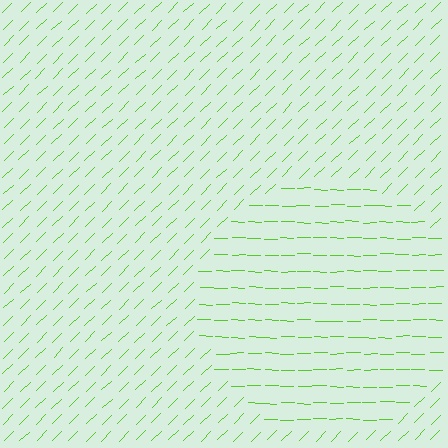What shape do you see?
I see a circle.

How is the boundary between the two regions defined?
The boundary is defined purely by a change in line orientation (approximately 45 degrees difference). All lines are the same color and thickness.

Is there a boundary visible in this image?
Yes, there is a texture boundary formed by a change in line orientation.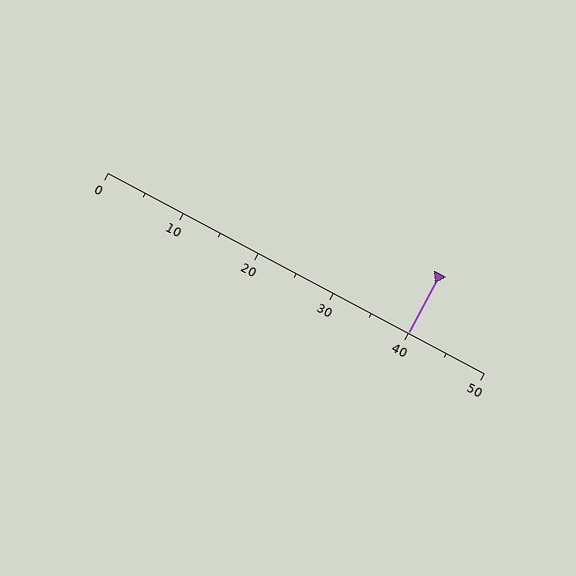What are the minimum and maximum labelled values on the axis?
The axis runs from 0 to 50.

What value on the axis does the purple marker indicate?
The marker indicates approximately 40.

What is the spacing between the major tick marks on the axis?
The major ticks are spaced 10 apart.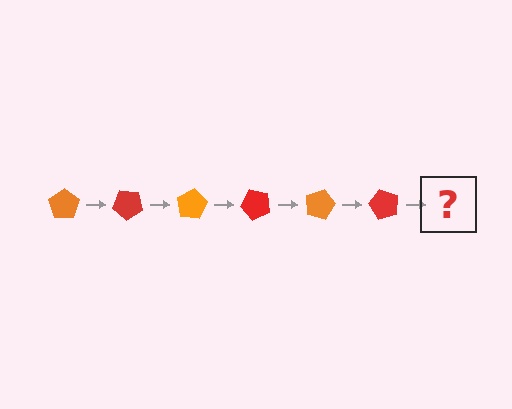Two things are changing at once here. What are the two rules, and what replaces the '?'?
The two rules are that it rotates 40 degrees each step and the color cycles through orange and red. The '?' should be an orange pentagon, rotated 240 degrees from the start.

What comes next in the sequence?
The next element should be an orange pentagon, rotated 240 degrees from the start.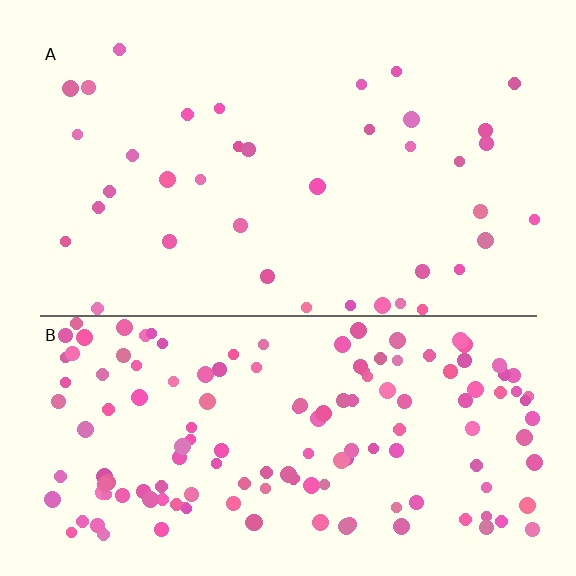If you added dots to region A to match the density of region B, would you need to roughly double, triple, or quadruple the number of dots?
Approximately quadruple.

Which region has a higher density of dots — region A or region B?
B (the bottom).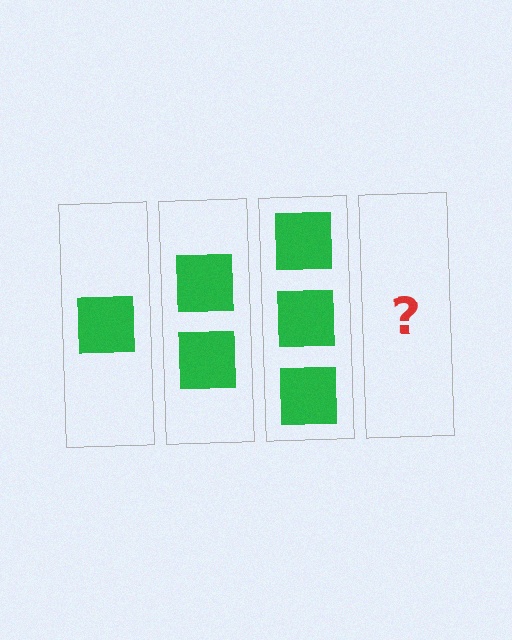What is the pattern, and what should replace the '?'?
The pattern is that each step adds one more square. The '?' should be 4 squares.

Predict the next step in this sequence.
The next step is 4 squares.